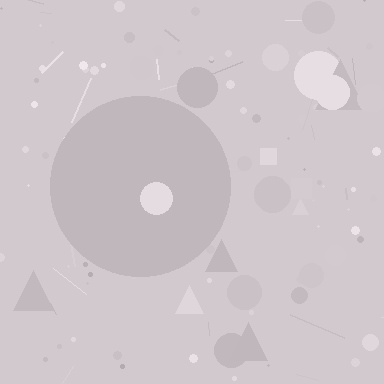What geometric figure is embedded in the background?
A circle is embedded in the background.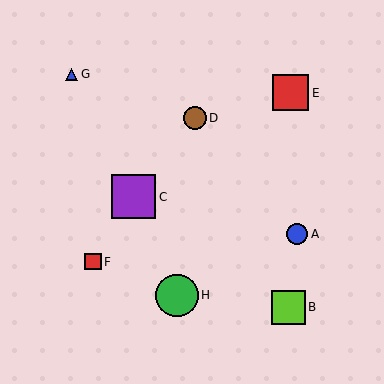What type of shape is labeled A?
Shape A is a blue circle.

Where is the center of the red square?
The center of the red square is at (93, 262).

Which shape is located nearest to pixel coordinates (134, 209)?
The purple square (labeled C) at (134, 197) is nearest to that location.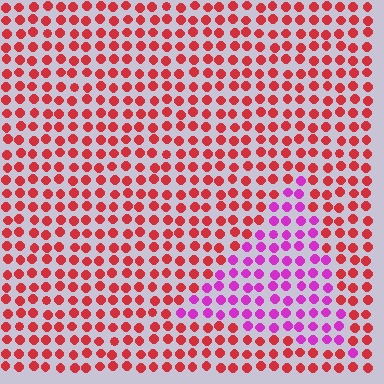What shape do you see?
I see a triangle.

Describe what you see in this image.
The image is filled with small red elements in a uniform arrangement. A triangle-shaped region is visible where the elements are tinted to a slightly different hue, forming a subtle color boundary.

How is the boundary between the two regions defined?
The boundary is defined purely by a slight shift in hue (about 52 degrees). Spacing, size, and orientation are identical on both sides.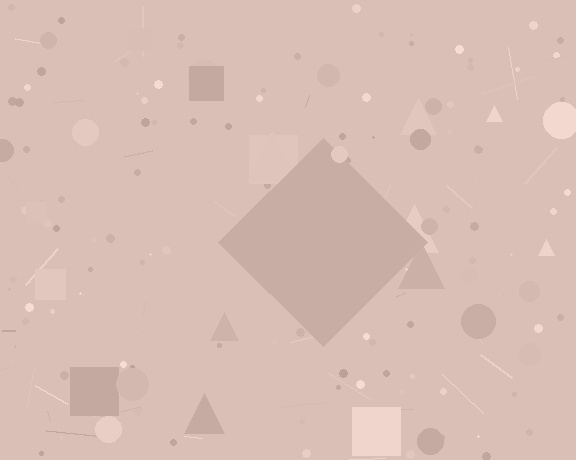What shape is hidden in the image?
A diamond is hidden in the image.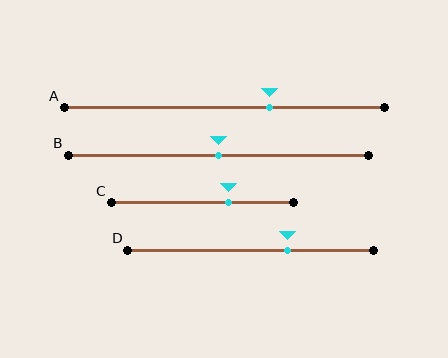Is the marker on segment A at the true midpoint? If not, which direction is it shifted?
No, the marker on segment A is shifted to the right by about 14% of the segment length.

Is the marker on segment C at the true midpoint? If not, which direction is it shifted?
No, the marker on segment C is shifted to the right by about 15% of the segment length.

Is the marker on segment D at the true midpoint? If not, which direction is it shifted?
No, the marker on segment D is shifted to the right by about 15% of the segment length.